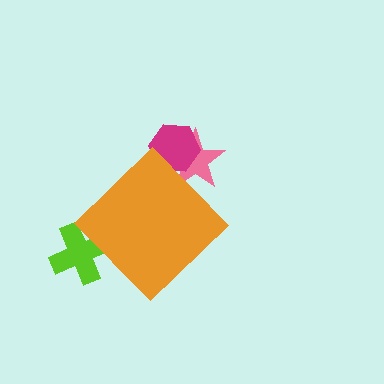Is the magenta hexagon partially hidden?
Yes, the magenta hexagon is partially hidden behind the orange diamond.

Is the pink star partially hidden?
Yes, the pink star is partially hidden behind the orange diamond.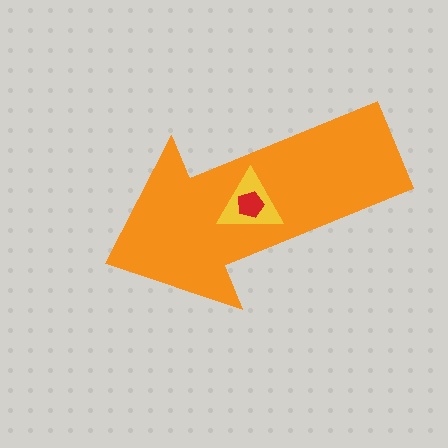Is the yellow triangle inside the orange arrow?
Yes.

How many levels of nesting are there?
3.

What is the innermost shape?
The red pentagon.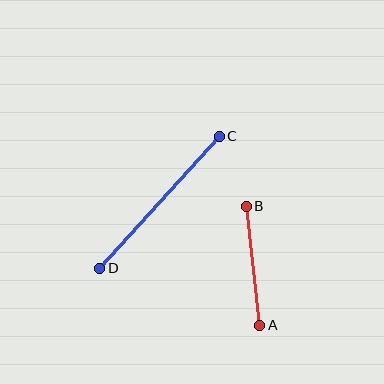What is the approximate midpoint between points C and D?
The midpoint is at approximately (159, 202) pixels.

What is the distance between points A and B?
The distance is approximately 120 pixels.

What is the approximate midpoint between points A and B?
The midpoint is at approximately (253, 266) pixels.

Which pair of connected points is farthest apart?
Points C and D are farthest apart.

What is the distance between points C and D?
The distance is approximately 178 pixels.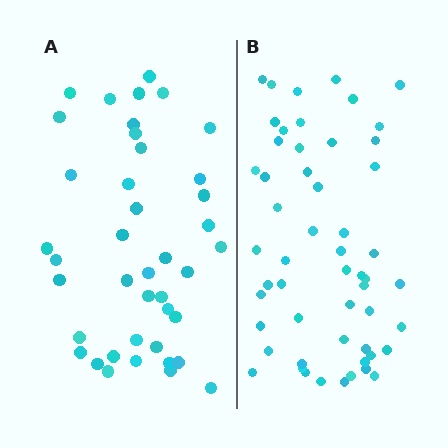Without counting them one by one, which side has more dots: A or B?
Region B (the right region) has more dots.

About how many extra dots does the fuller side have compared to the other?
Region B has approximately 15 more dots than region A.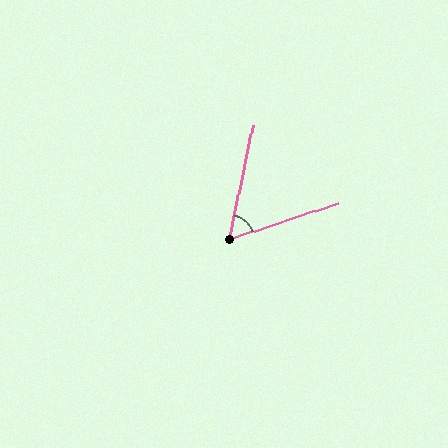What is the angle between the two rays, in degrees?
Approximately 60 degrees.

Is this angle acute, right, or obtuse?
It is acute.